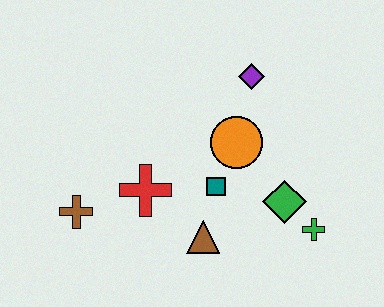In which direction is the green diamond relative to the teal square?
The green diamond is to the right of the teal square.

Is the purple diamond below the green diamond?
No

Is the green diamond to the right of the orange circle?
Yes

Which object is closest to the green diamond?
The green cross is closest to the green diamond.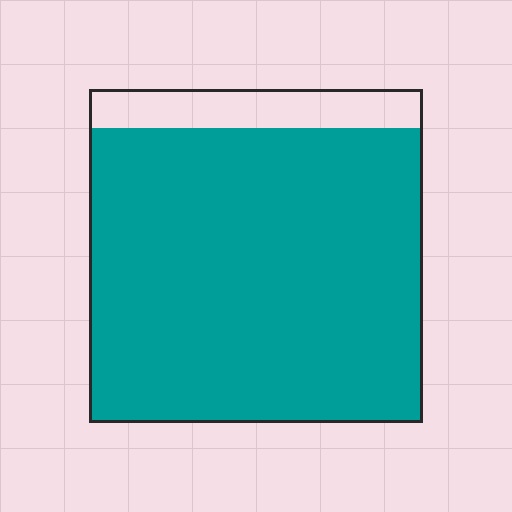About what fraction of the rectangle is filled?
About seven eighths (7/8).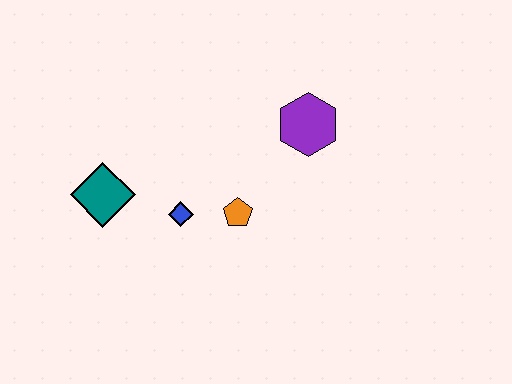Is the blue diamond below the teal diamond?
Yes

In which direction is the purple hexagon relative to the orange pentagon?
The purple hexagon is above the orange pentagon.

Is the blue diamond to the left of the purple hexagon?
Yes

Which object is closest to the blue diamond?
The orange pentagon is closest to the blue diamond.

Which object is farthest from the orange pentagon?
The teal diamond is farthest from the orange pentagon.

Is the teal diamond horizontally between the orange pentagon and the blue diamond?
No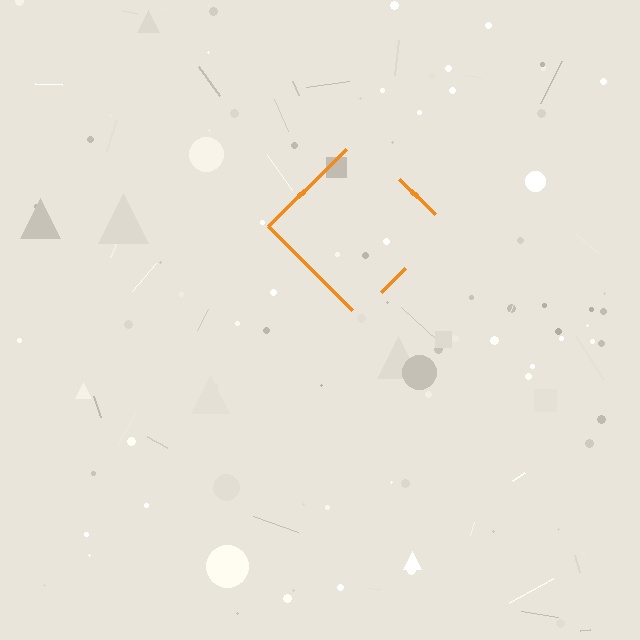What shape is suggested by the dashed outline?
The dashed outline suggests a diamond.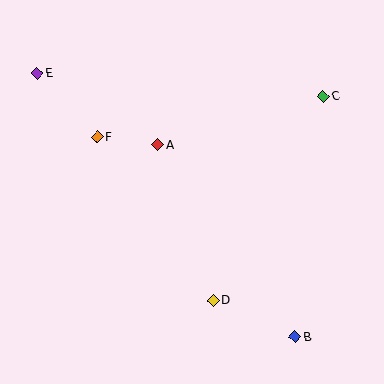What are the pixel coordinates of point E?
Point E is at (37, 73).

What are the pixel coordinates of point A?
Point A is at (158, 145).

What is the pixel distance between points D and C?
The distance between D and C is 232 pixels.